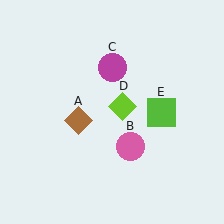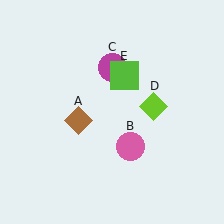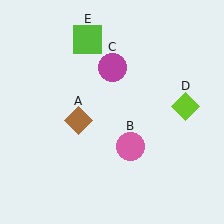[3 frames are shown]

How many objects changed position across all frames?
2 objects changed position: lime diamond (object D), lime square (object E).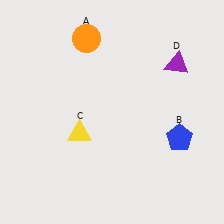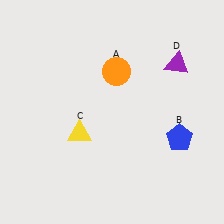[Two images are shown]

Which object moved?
The orange circle (A) moved down.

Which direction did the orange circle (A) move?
The orange circle (A) moved down.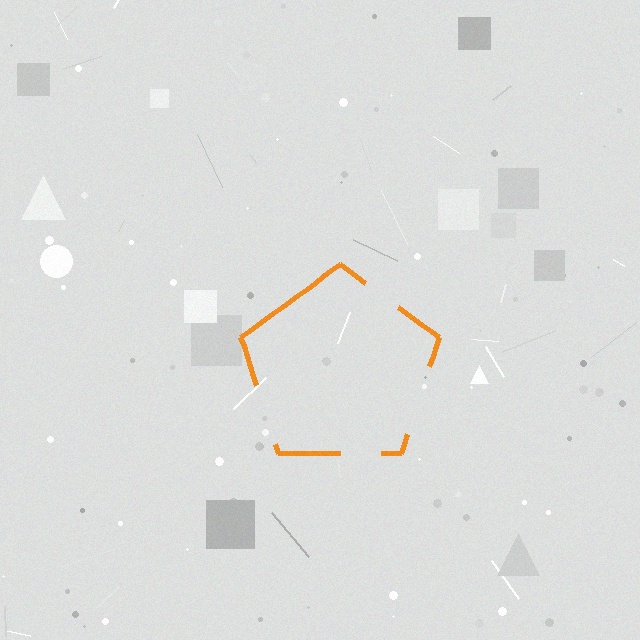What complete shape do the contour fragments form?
The contour fragments form a pentagon.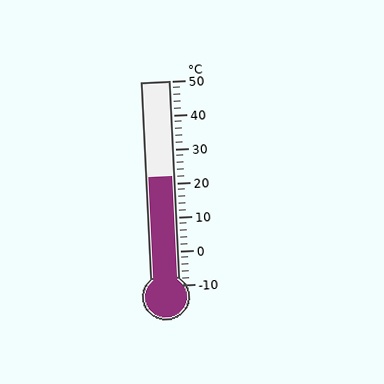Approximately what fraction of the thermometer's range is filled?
The thermometer is filled to approximately 55% of its range.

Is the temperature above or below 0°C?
The temperature is above 0°C.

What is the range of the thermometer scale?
The thermometer scale ranges from -10°C to 50°C.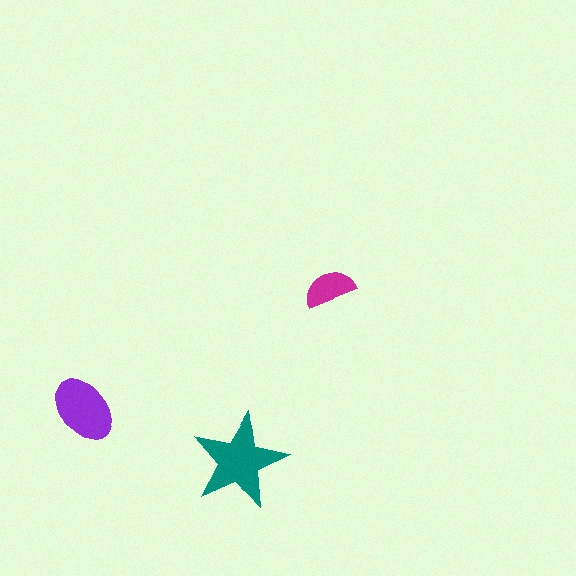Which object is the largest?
The teal star.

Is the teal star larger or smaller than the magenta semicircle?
Larger.